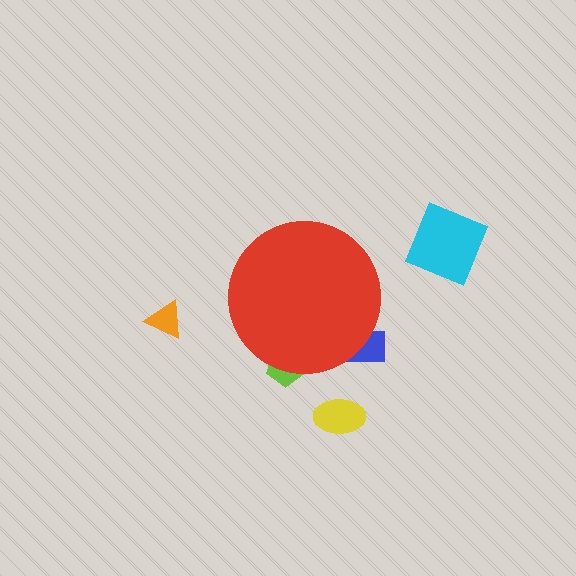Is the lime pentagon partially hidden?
Yes, the lime pentagon is partially hidden behind the red circle.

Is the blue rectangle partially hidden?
Yes, the blue rectangle is partially hidden behind the red circle.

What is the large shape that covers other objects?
A red circle.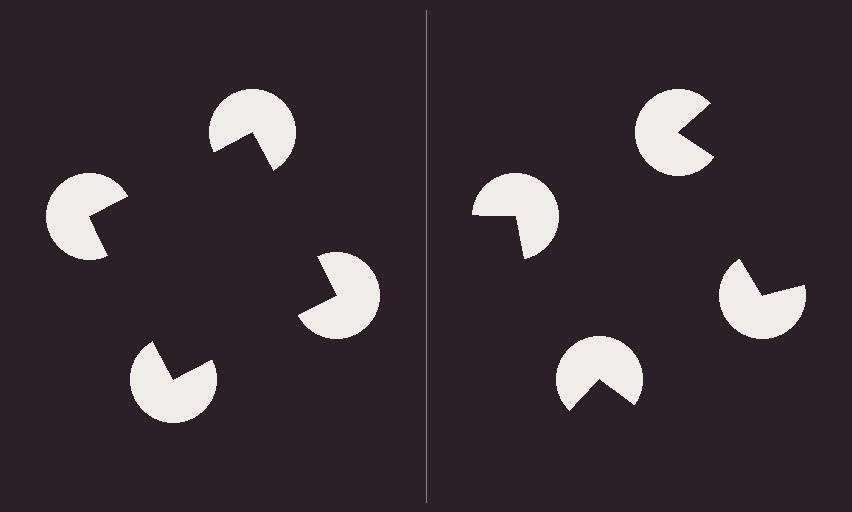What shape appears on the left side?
An illusory square.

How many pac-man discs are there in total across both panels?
8 — 4 on each side.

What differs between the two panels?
The pac-man discs are positioned identically on both sides; only the wedge orientations differ. On the left they align to a square; on the right they are misaligned.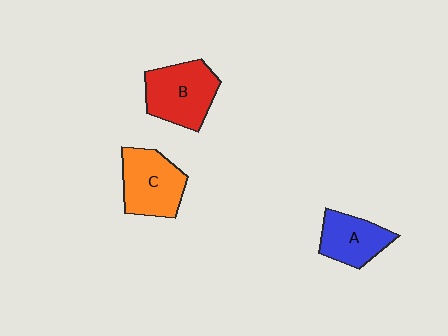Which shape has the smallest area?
Shape A (blue).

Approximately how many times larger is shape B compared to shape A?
Approximately 1.3 times.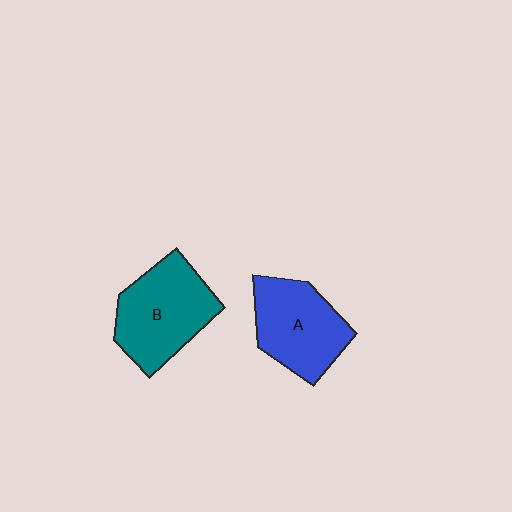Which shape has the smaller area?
Shape A (blue).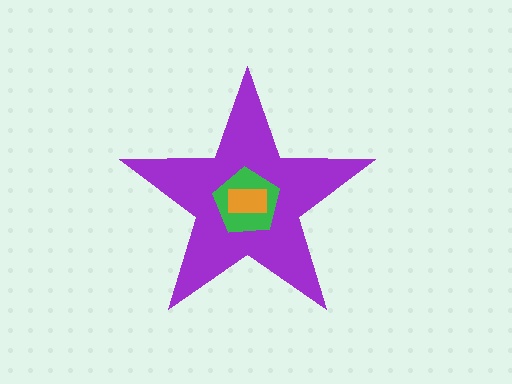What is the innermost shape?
The orange rectangle.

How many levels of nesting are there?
3.